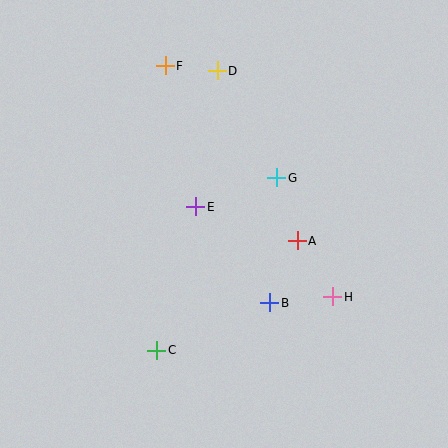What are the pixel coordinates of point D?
Point D is at (217, 71).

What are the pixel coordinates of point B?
Point B is at (270, 303).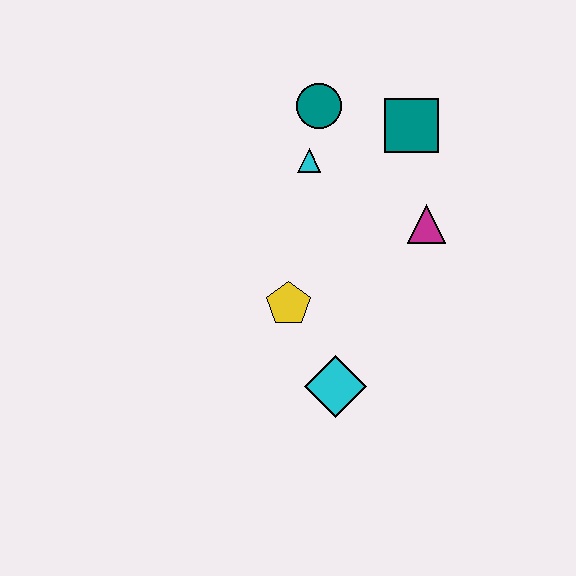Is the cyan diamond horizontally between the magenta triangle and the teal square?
No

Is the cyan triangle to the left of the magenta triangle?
Yes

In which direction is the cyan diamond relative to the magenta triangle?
The cyan diamond is below the magenta triangle.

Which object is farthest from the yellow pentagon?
The teal square is farthest from the yellow pentagon.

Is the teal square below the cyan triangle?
No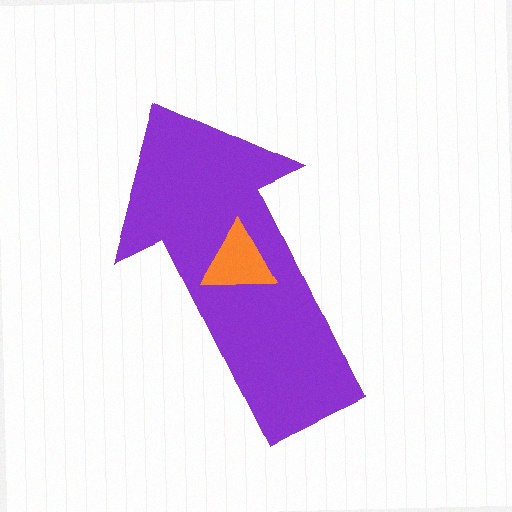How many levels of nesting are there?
2.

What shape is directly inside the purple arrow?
The orange triangle.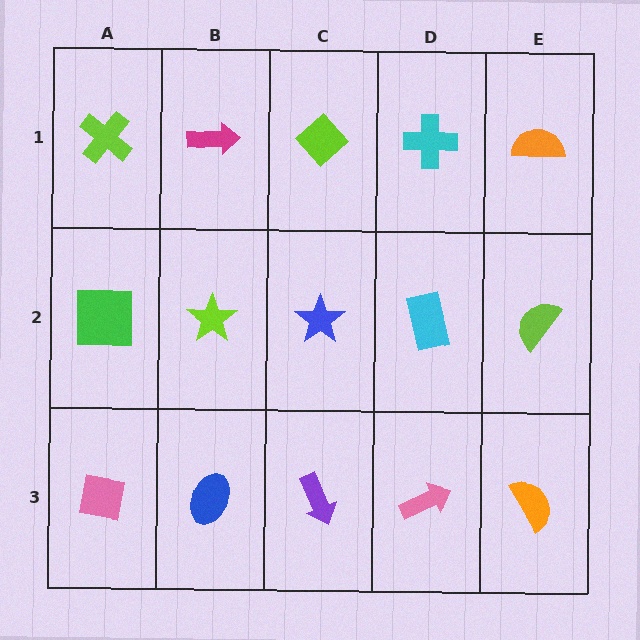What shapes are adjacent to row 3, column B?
A lime star (row 2, column B), a pink square (row 3, column A), a purple arrow (row 3, column C).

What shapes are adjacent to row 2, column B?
A magenta arrow (row 1, column B), a blue ellipse (row 3, column B), a green square (row 2, column A), a blue star (row 2, column C).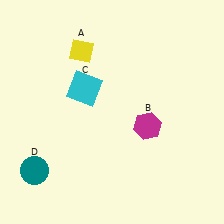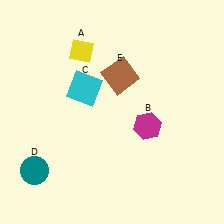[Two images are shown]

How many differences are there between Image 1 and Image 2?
There is 1 difference between the two images.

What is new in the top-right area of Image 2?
A brown square (E) was added in the top-right area of Image 2.